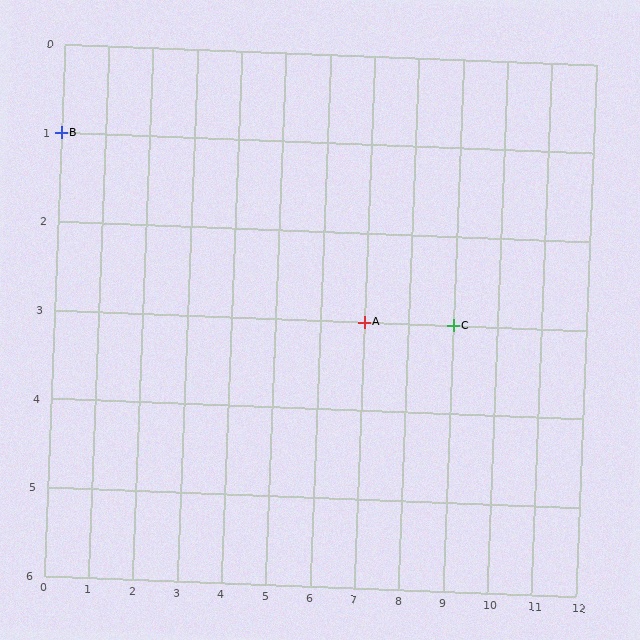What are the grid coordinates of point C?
Point C is at grid coordinates (9, 3).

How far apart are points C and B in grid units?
Points C and B are 9 columns and 2 rows apart (about 9.2 grid units diagonally).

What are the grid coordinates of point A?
Point A is at grid coordinates (7, 3).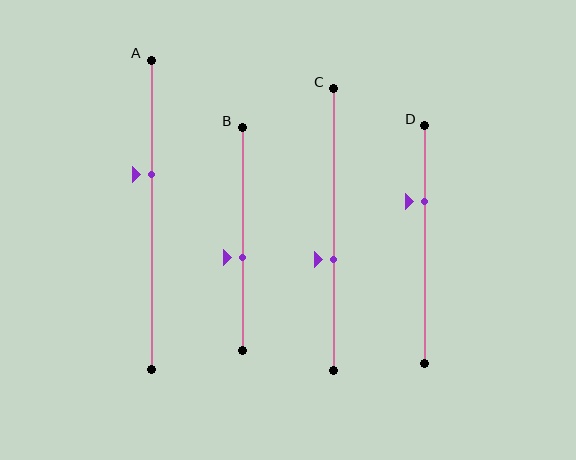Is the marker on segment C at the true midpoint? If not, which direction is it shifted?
No, the marker on segment C is shifted downward by about 11% of the segment length.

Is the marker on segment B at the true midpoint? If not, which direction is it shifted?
No, the marker on segment B is shifted downward by about 8% of the segment length.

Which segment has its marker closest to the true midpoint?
Segment B has its marker closest to the true midpoint.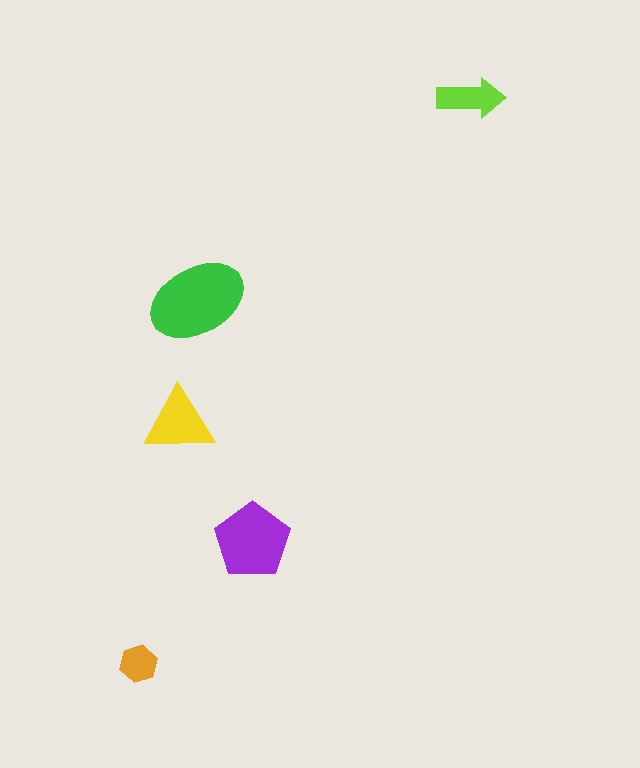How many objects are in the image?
There are 5 objects in the image.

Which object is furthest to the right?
The lime arrow is rightmost.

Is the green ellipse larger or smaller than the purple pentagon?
Larger.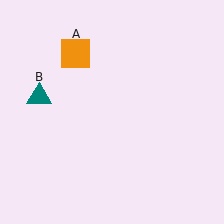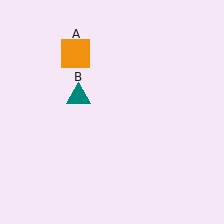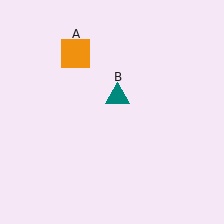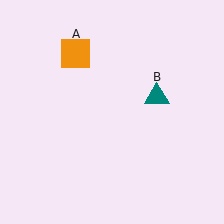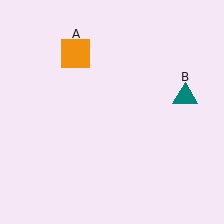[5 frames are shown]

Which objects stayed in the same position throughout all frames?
Orange square (object A) remained stationary.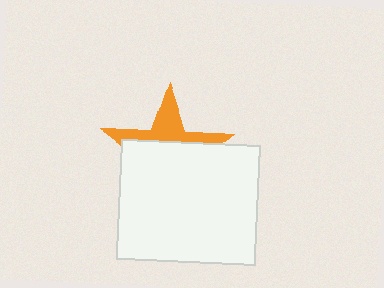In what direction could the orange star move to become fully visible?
The orange star could move up. That would shift it out from behind the white rectangle entirely.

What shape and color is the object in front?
The object in front is a white rectangle.